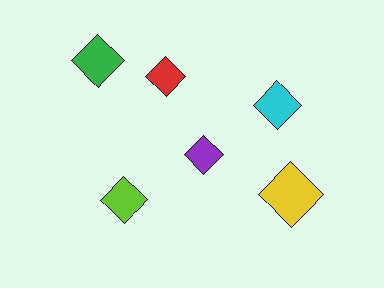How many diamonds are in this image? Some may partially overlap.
There are 6 diamonds.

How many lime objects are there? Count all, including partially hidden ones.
There is 1 lime object.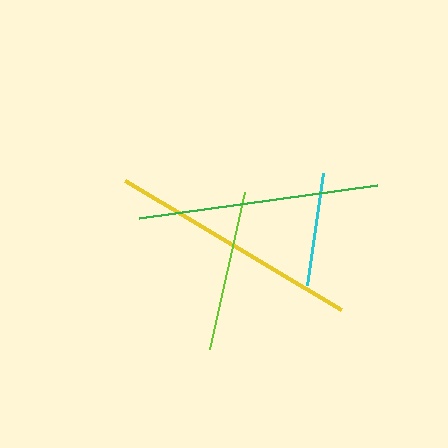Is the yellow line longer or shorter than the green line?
The yellow line is longer than the green line.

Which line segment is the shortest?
The cyan line is the shortest at approximately 113 pixels.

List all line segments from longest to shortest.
From longest to shortest: yellow, green, lime, cyan.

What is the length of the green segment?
The green segment is approximately 241 pixels long.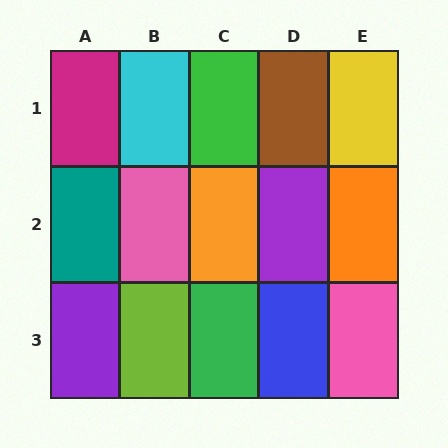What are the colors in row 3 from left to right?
Purple, lime, green, blue, pink.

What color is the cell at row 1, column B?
Cyan.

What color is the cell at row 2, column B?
Pink.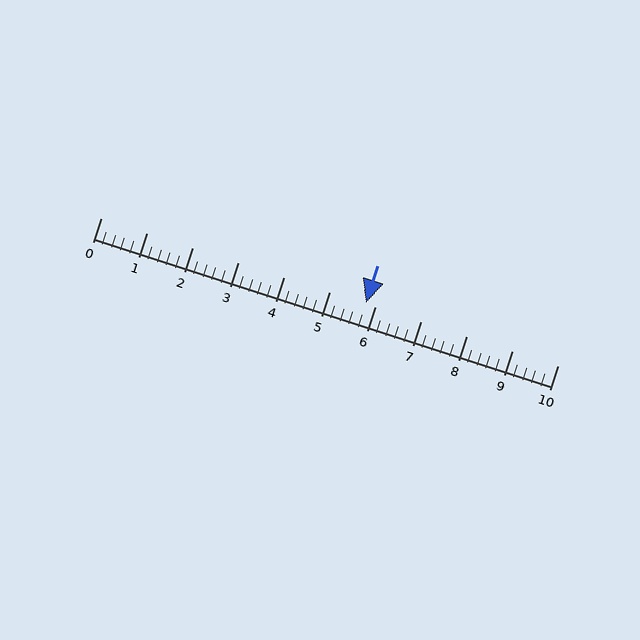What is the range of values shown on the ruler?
The ruler shows values from 0 to 10.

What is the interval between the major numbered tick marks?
The major tick marks are spaced 1 units apart.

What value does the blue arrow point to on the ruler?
The blue arrow points to approximately 5.8.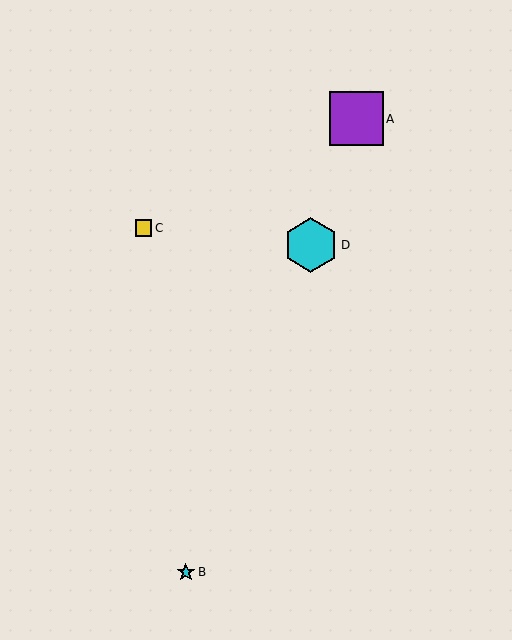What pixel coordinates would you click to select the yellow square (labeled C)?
Click at (144, 228) to select the yellow square C.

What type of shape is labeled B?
Shape B is a cyan star.